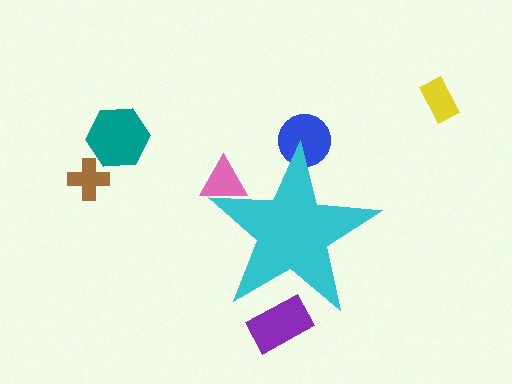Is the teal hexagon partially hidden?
No, the teal hexagon is fully visible.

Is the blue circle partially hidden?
Yes, the blue circle is partially hidden behind the cyan star.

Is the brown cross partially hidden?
No, the brown cross is fully visible.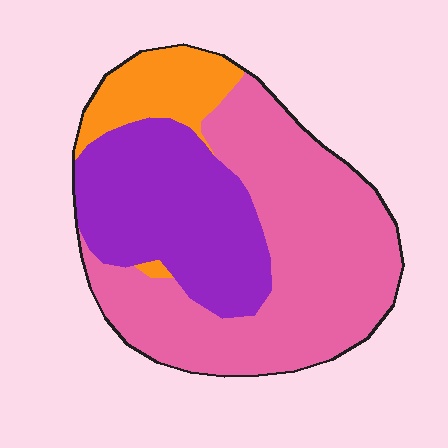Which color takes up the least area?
Orange, at roughly 15%.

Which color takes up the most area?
Pink, at roughly 55%.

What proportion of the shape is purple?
Purple takes up about one third (1/3) of the shape.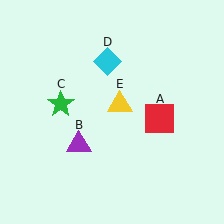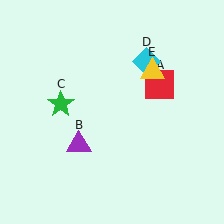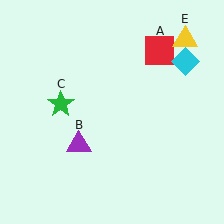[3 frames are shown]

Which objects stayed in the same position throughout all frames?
Purple triangle (object B) and green star (object C) remained stationary.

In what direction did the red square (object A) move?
The red square (object A) moved up.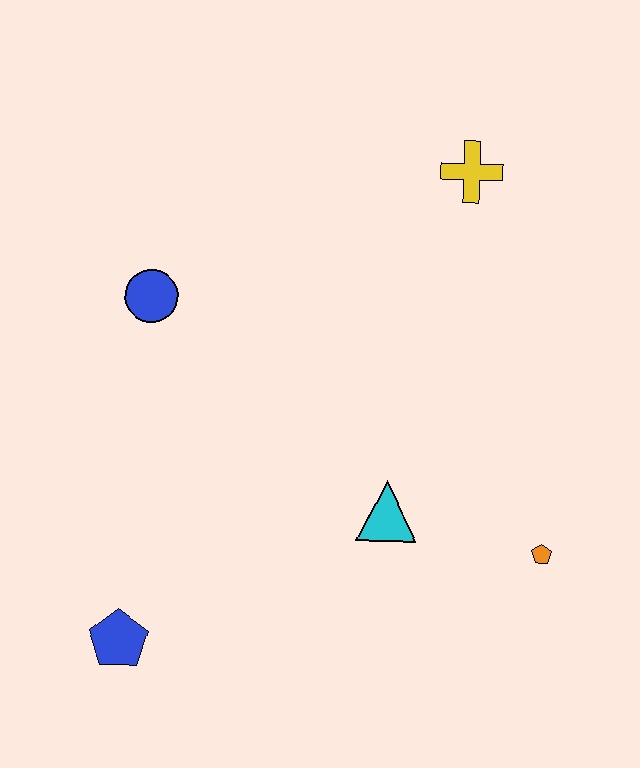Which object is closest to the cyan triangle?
The orange pentagon is closest to the cyan triangle.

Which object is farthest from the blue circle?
The orange pentagon is farthest from the blue circle.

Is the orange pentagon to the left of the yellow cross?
No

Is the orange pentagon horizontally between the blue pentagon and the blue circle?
No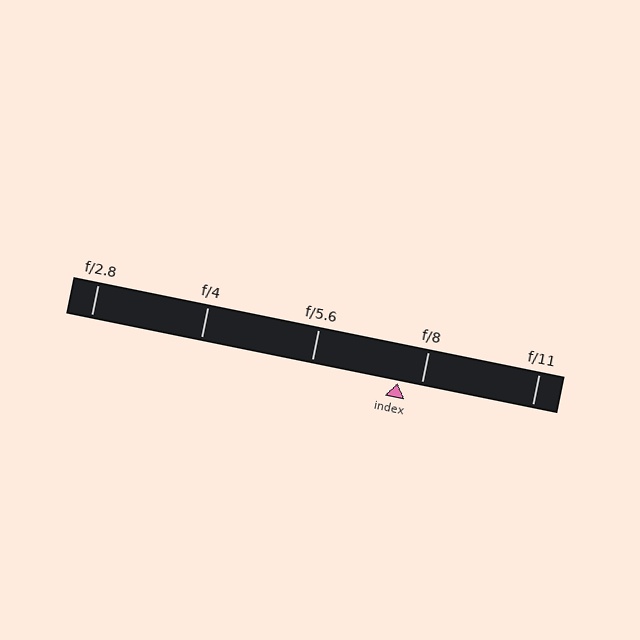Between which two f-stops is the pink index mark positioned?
The index mark is between f/5.6 and f/8.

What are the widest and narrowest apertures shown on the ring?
The widest aperture shown is f/2.8 and the narrowest is f/11.